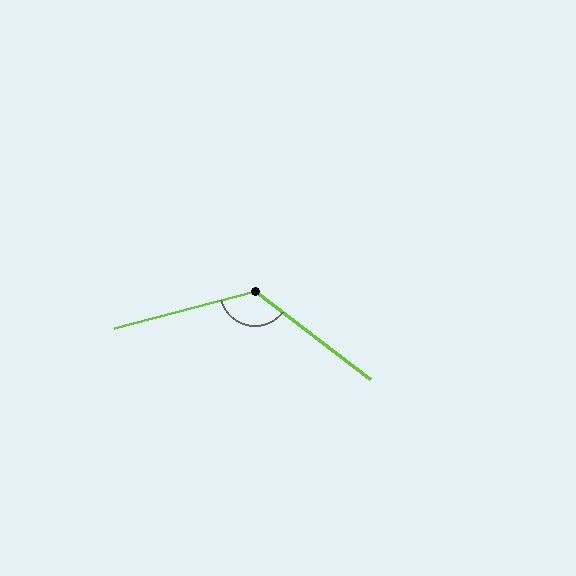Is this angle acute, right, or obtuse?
It is obtuse.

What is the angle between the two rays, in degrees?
Approximately 128 degrees.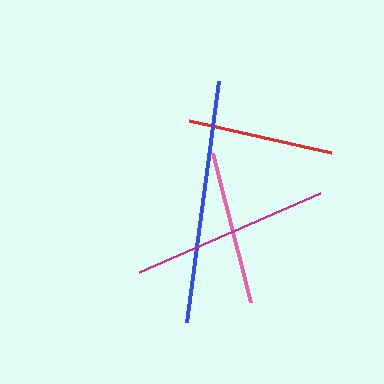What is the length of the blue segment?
The blue segment is approximately 243 pixels long.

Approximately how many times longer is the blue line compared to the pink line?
The blue line is approximately 1.6 times the length of the pink line.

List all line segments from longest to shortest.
From longest to shortest: blue, magenta, pink, red.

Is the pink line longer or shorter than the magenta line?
The magenta line is longer than the pink line.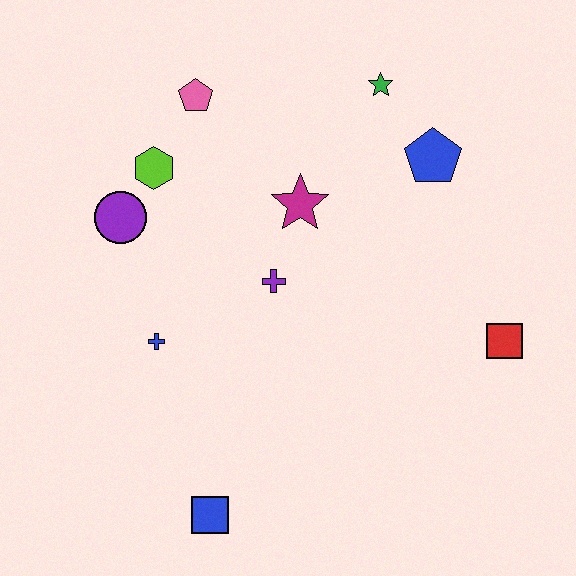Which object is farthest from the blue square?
The green star is farthest from the blue square.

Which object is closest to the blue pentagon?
The green star is closest to the blue pentagon.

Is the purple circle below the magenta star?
Yes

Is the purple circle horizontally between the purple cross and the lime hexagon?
No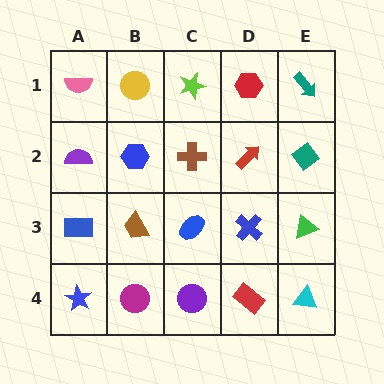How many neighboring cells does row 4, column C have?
3.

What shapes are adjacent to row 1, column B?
A blue hexagon (row 2, column B), a pink semicircle (row 1, column A), a lime star (row 1, column C).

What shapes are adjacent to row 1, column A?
A purple semicircle (row 2, column A), a yellow circle (row 1, column B).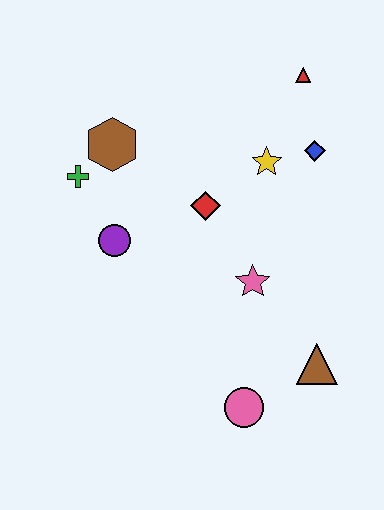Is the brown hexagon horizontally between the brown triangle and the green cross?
Yes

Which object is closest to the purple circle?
The green cross is closest to the purple circle.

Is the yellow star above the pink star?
Yes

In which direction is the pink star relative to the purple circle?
The pink star is to the right of the purple circle.